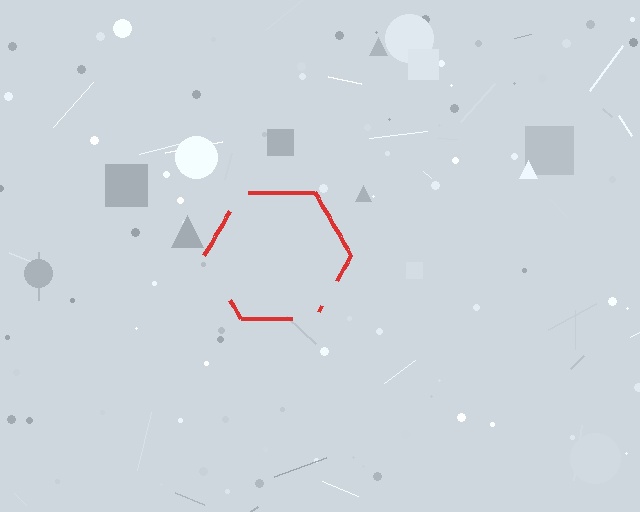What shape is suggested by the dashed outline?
The dashed outline suggests a hexagon.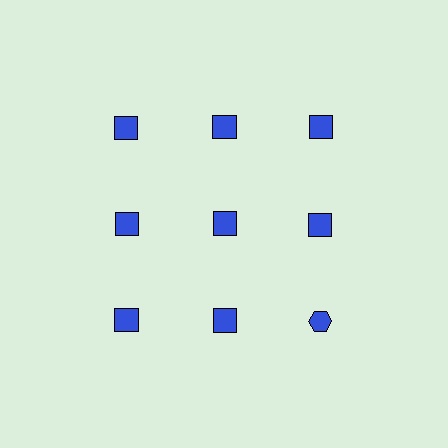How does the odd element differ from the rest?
It has a different shape: hexagon instead of square.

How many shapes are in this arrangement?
There are 9 shapes arranged in a grid pattern.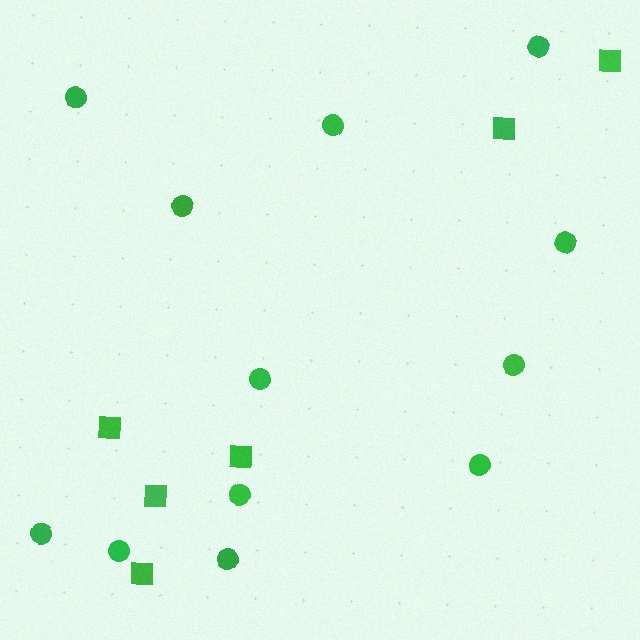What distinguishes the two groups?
There are 2 groups: one group of squares (6) and one group of circles (12).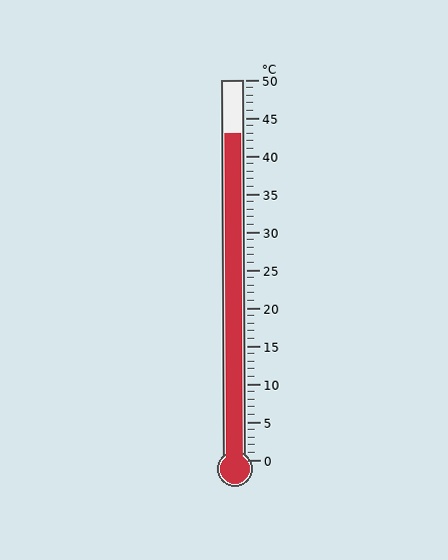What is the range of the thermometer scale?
The thermometer scale ranges from 0°C to 50°C.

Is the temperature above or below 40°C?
The temperature is above 40°C.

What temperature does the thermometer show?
The thermometer shows approximately 43°C.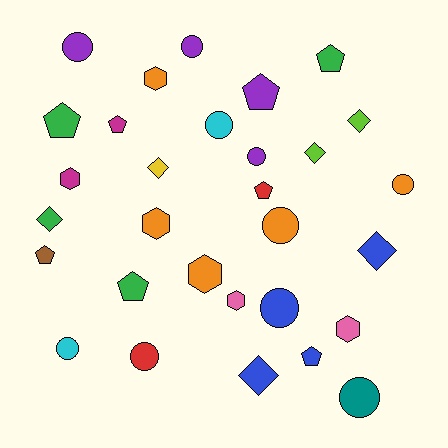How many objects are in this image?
There are 30 objects.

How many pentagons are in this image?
There are 8 pentagons.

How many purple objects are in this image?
There are 4 purple objects.